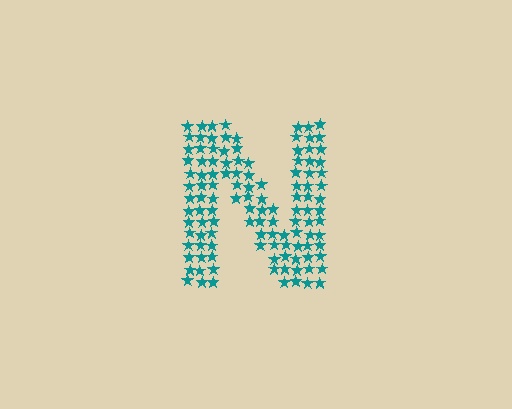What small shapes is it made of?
It is made of small stars.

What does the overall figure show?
The overall figure shows the letter N.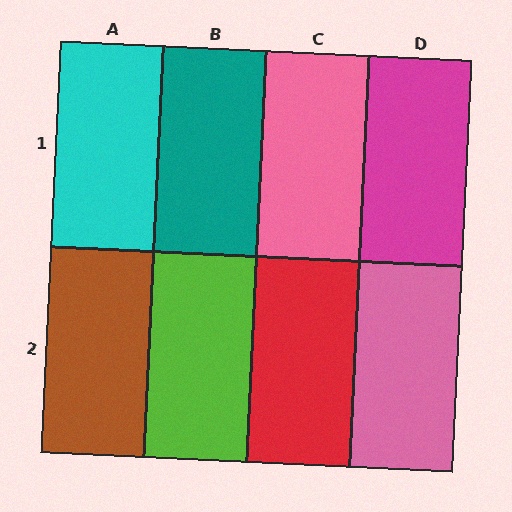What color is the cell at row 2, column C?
Red.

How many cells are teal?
1 cell is teal.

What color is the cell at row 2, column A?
Brown.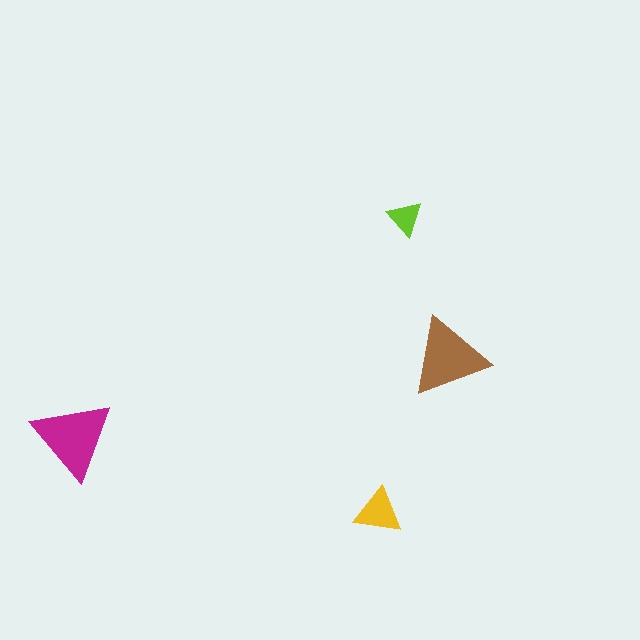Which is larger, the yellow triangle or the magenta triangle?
The magenta one.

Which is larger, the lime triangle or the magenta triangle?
The magenta one.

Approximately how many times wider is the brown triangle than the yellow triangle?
About 1.5 times wider.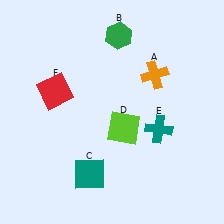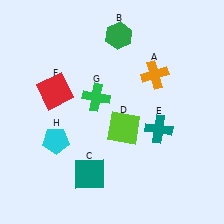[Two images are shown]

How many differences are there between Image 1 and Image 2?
There are 2 differences between the two images.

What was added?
A green cross (G), a cyan pentagon (H) were added in Image 2.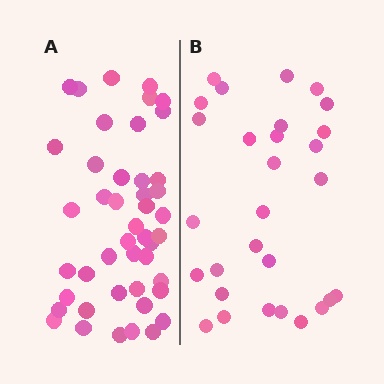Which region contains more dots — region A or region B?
Region A (the left region) has more dots.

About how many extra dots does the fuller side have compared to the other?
Region A has approximately 15 more dots than region B.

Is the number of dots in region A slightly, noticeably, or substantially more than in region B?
Region A has substantially more. The ratio is roughly 1.6 to 1.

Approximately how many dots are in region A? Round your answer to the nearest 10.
About 40 dots. (The exact count is 45, which rounds to 40.)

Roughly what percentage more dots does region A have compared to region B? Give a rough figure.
About 55% more.